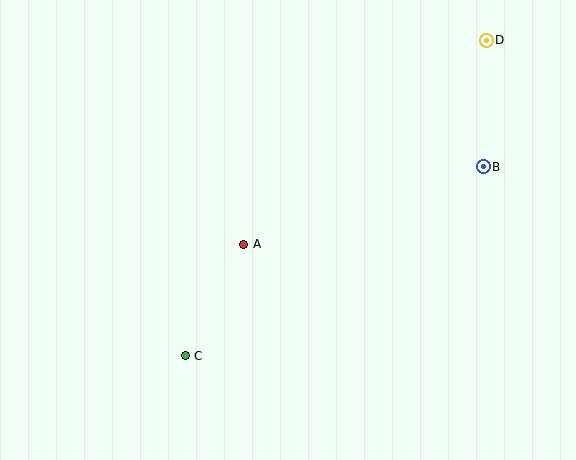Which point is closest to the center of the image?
Point A at (244, 244) is closest to the center.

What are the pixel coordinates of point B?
Point B is at (483, 167).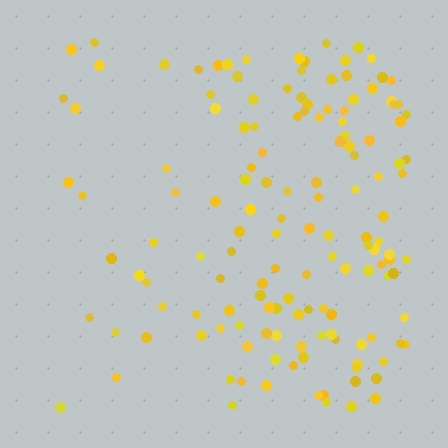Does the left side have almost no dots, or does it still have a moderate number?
Still a moderate number, just noticeably fewer than the right.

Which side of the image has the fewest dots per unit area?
The left.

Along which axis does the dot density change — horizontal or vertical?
Horizontal.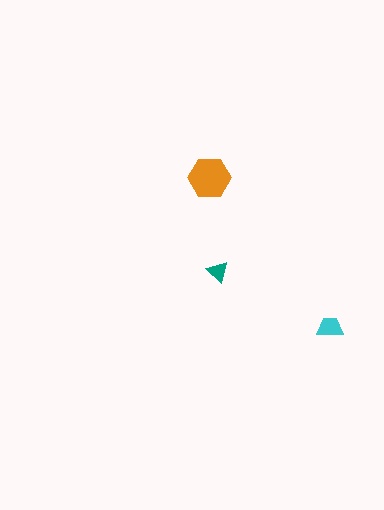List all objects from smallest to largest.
The teal triangle, the cyan trapezoid, the orange hexagon.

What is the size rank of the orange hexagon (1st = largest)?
1st.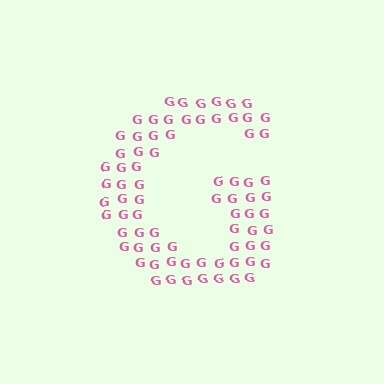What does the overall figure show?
The overall figure shows the letter G.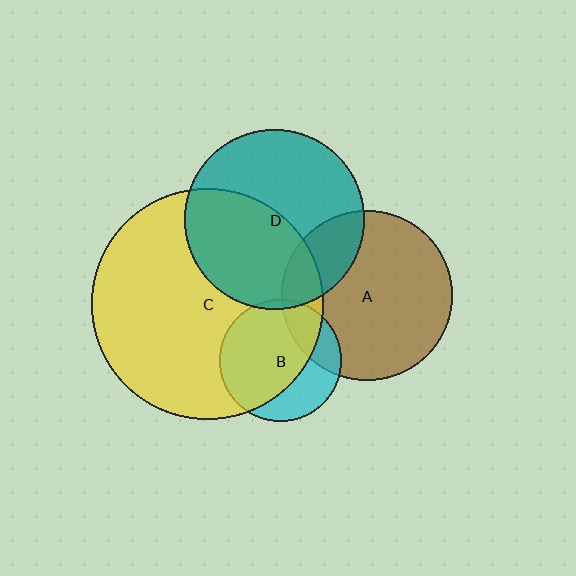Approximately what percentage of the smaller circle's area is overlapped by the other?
Approximately 45%.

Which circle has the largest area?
Circle C (yellow).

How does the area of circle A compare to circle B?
Approximately 2.0 times.